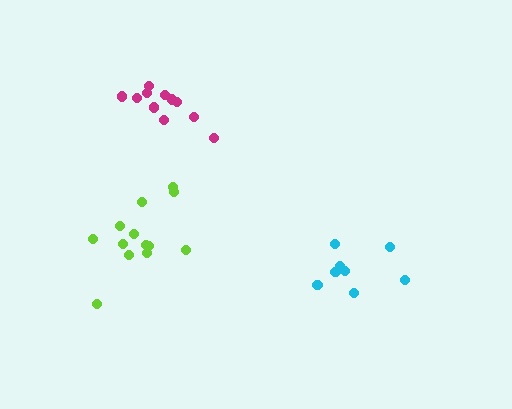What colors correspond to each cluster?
The clusters are colored: lime, magenta, cyan.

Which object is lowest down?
The cyan cluster is bottommost.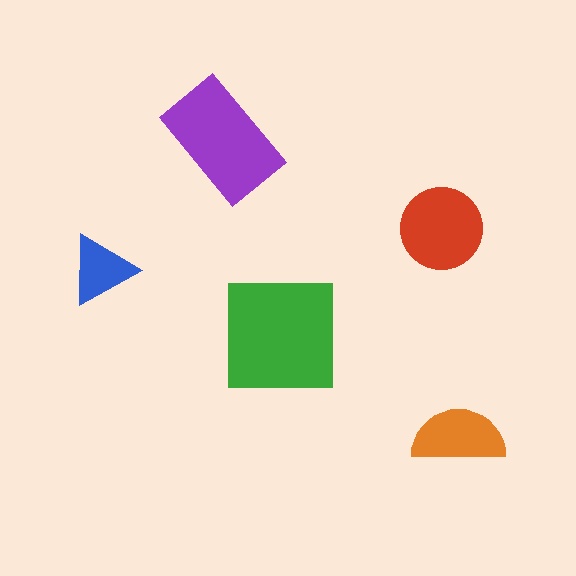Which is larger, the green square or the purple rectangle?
The green square.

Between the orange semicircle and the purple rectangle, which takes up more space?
The purple rectangle.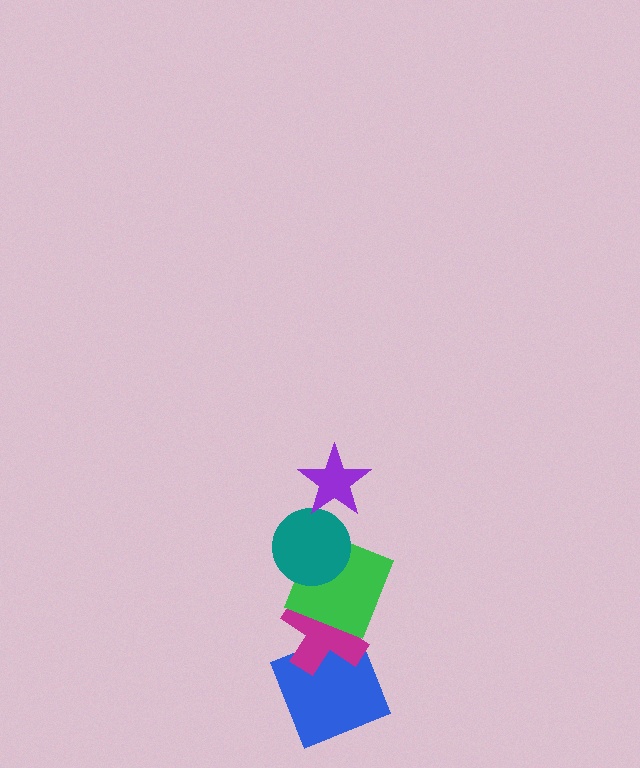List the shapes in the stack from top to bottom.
From top to bottom: the purple star, the teal circle, the green square, the magenta cross, the blue square.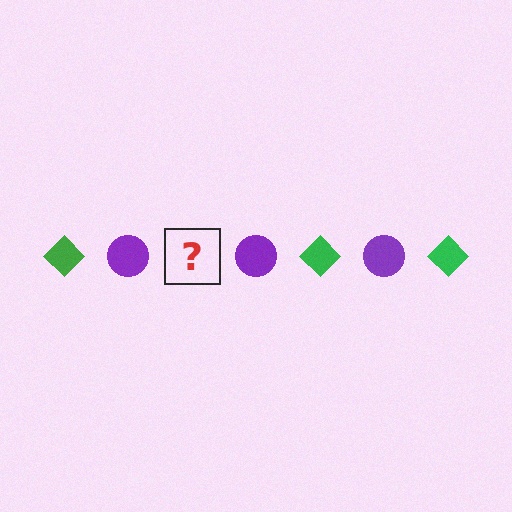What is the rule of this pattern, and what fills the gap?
The rule is that the pattern alternates between green diamond and purple circle. The gap should be filled with a green diamond.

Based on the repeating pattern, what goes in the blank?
The blank should be a green diamond.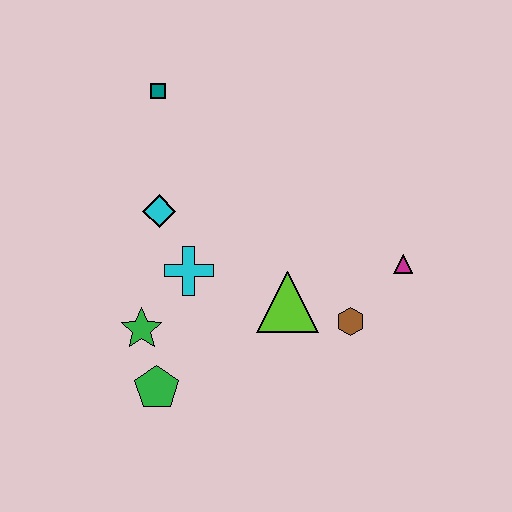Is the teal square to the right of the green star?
Yes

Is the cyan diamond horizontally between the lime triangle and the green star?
Yes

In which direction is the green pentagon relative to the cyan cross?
The green pentagon is below the cyan cross.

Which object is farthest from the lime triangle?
The teal square is farthest from the lime triangle.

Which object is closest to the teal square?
The cyan diamond is closest to the teal square.